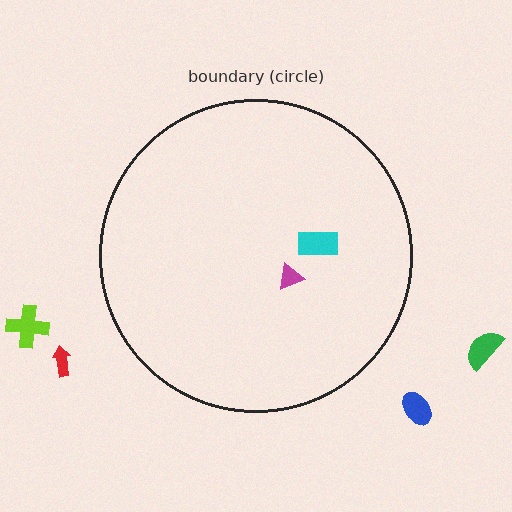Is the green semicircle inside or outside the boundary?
Outside.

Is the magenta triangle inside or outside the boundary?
Inside.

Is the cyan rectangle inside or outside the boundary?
Inside.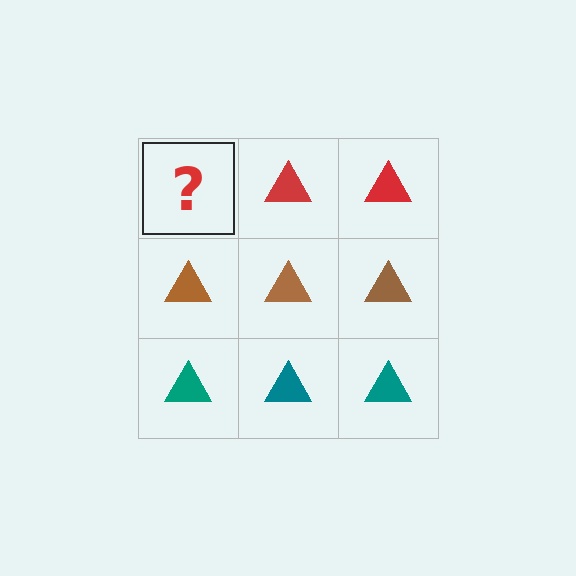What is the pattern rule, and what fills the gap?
The rule is that each row has a consistent color. The gap should be filled with a red triangle.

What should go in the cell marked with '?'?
The missing cell should contain a red triangle.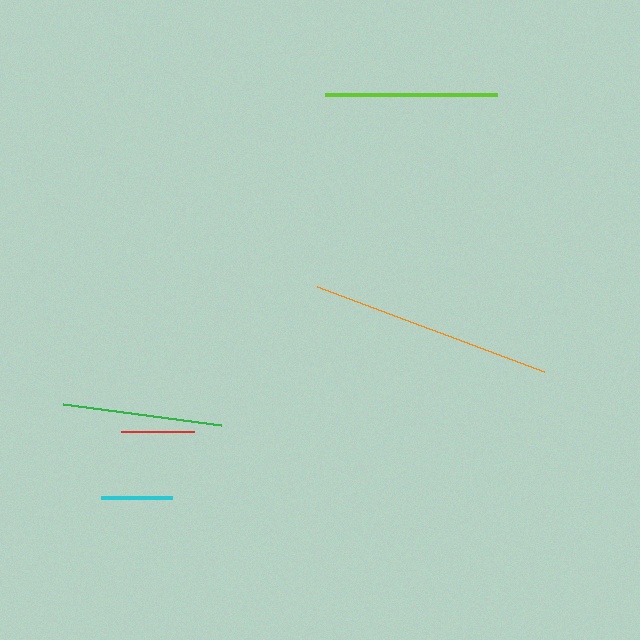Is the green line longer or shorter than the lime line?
The lime line is longer than the green line.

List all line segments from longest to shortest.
From longest to shortest: orange, lime, green, red, cyan.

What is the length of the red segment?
The red segment is approximately 72 pixels long.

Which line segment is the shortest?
The cyan line is the shortest at approximately 72 pixels.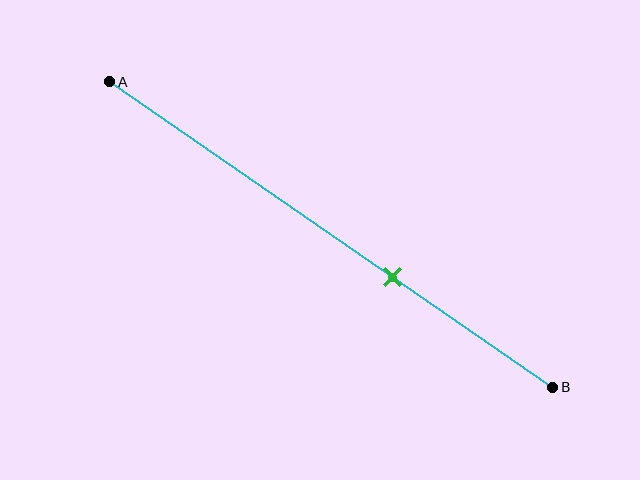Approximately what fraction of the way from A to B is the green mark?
The green mark is approximately 65% of the way from A to B.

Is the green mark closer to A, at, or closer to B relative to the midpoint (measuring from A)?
The green mark is closer to point B than the midpoint of segment AB.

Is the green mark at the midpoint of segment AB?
No, the mark is at about 65% from A, not at the 50% midpoint.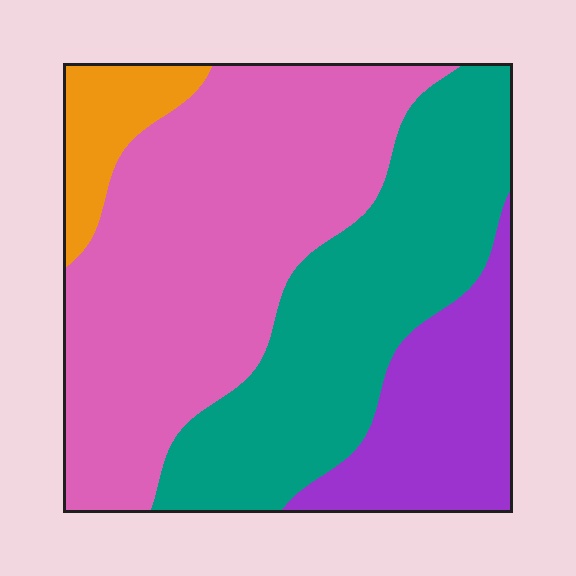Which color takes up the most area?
Pink, at roughly 45%.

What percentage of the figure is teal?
Teal takes up about one third (1/3) of the figure.